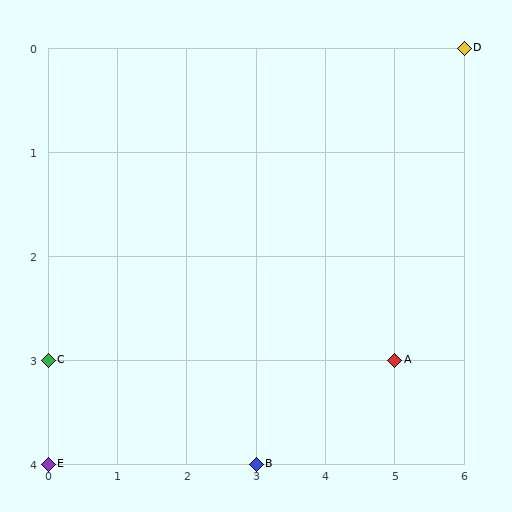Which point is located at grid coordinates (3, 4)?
Point B is at (3, 4).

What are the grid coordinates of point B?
Point B is at grid coordinates (3, 4).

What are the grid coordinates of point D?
Point D is at grid coordinates (6, 0).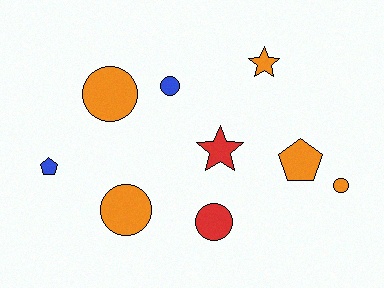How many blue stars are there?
There are no blue stars.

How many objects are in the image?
There are 9 objects.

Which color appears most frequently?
Orange, with 5 objects.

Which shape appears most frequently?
Circle, with 5 objects.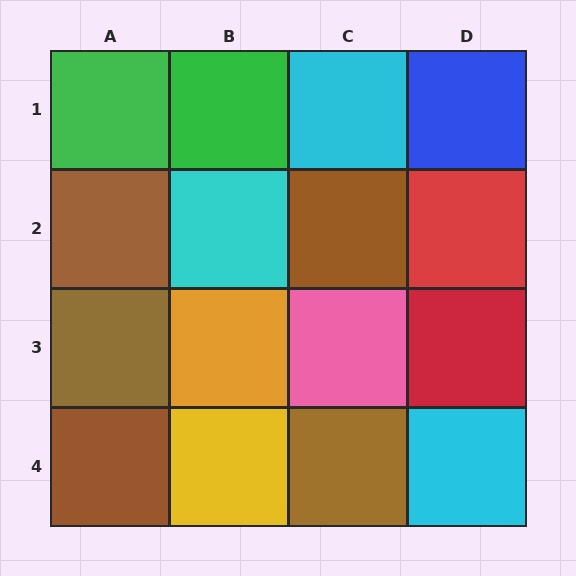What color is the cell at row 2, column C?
Brown.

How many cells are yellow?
1 cell is yellow.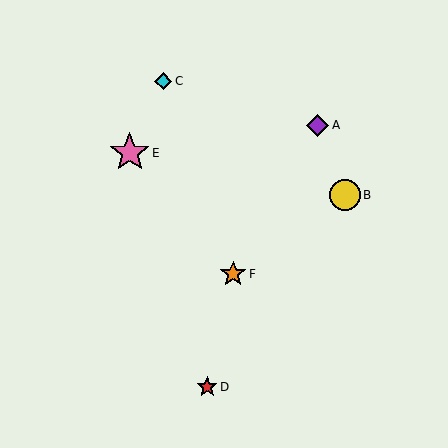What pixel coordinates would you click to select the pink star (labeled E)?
Click at (130, 153) to select the pink star E.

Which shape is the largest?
The pink star (labeled E) is the largest.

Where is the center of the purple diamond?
The center of the purple diamond is at (318, 125).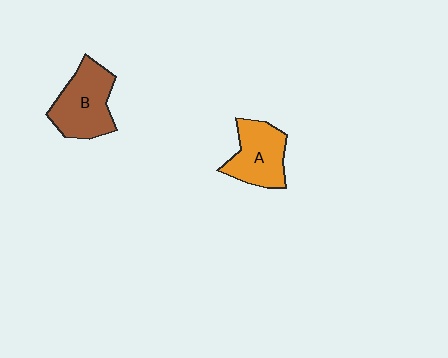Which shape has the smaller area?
Shape A (orange).